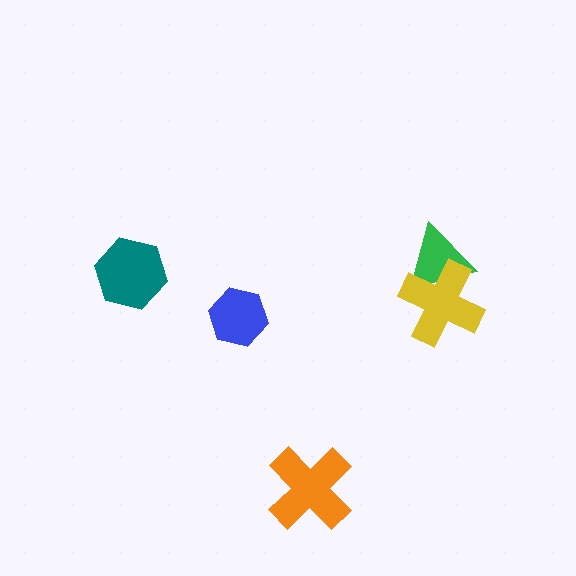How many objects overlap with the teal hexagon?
0 objects overlap with the teal hexagon.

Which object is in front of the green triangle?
The yellow cross is in front of the green triangle.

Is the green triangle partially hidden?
Yes, it is partially covered by another shape.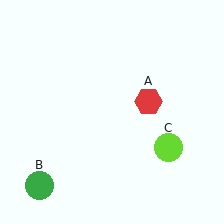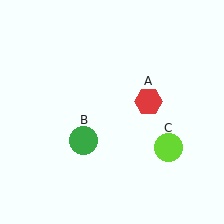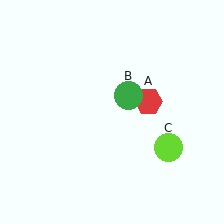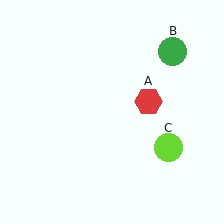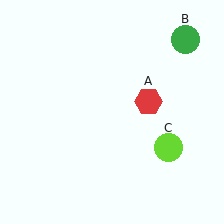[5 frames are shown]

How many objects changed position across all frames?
1 object changed position: green circle (object B).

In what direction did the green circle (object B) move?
The green circle (object B) moved up and to the right.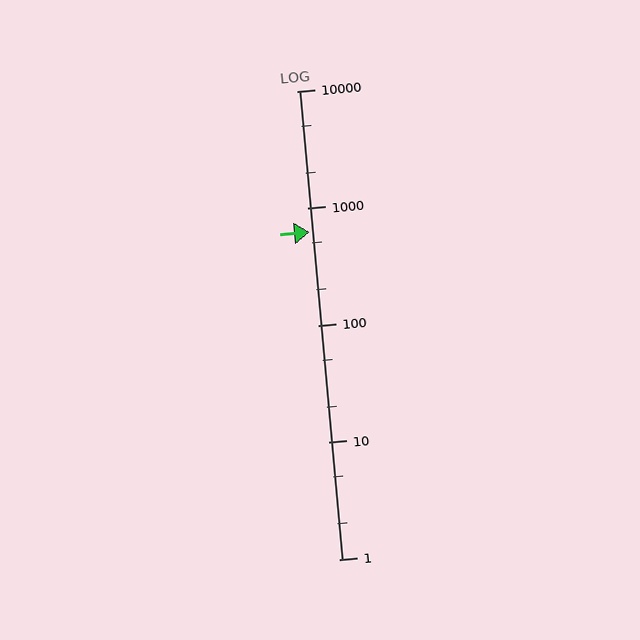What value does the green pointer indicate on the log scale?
The pointer indicates approximately 630.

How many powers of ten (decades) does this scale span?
The scale spans 4 decades, from 1 to 10000.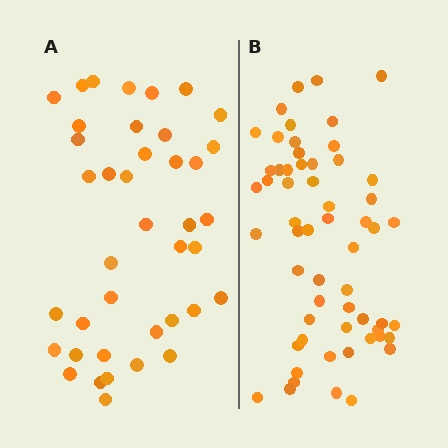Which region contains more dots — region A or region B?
Region B (the right region) has more dots.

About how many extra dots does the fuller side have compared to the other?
Region B has approximately 20 more dots than region A.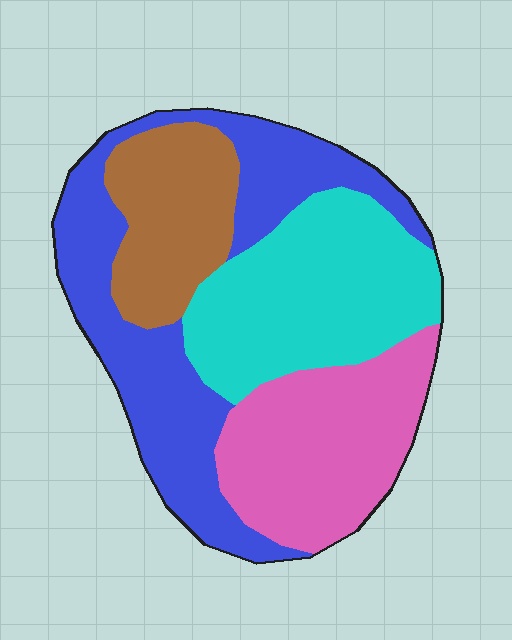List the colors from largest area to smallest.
From largest to smallest: blue, cyan, pink, brown.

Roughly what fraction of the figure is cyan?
Cyan takes up about one quarter (1/4) of the figure.